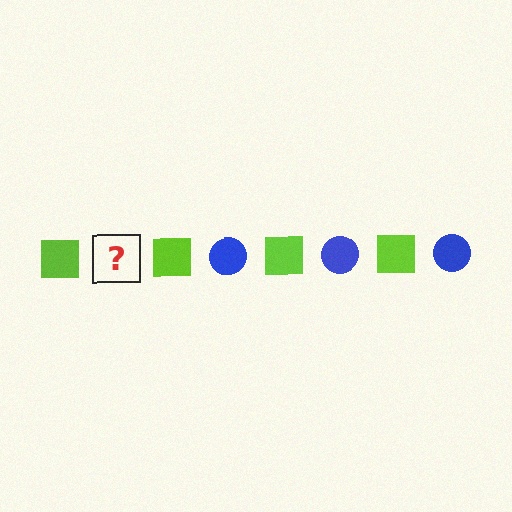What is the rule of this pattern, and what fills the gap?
The rule is that the pattern alternates between lime square and blue circle. The gap should be filled with a blue circle.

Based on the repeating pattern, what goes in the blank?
The blank should be a blue circle.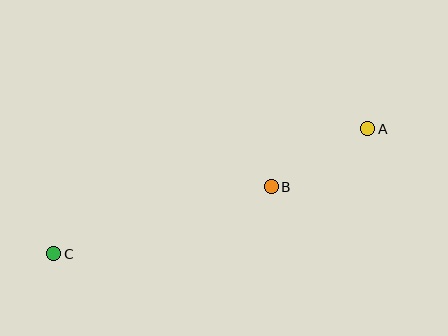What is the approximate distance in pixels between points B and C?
The distance between B and C is approximately 227 pixels.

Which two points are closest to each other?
Points A and B are closest to each other.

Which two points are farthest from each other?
Points A and C are farthest from each other.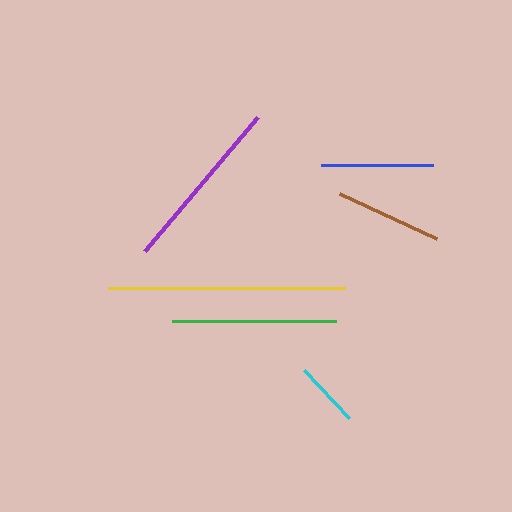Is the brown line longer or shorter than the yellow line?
The yellow line is longer than the brown line.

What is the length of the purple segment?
The purple segment is approximately 176 pixels long.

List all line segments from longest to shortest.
From longest to shortest: yellow, purple, green, blue, brown, cyan.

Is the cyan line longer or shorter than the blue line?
The blue line is longer than the cyan line.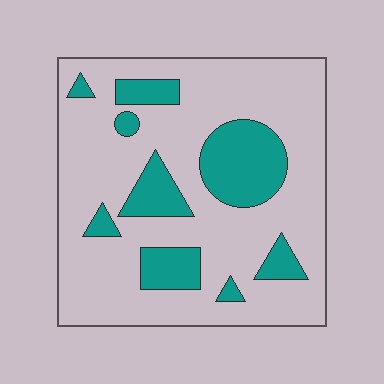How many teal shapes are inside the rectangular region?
9.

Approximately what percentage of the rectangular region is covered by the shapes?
Approximately 25%.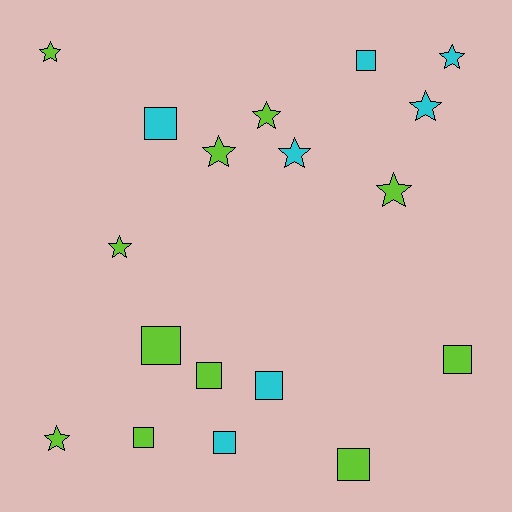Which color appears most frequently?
Lime, with 11 objects.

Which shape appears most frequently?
Star, with 9 objects.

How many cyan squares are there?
There are 4 cyan squares.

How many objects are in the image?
There are 18 objects.